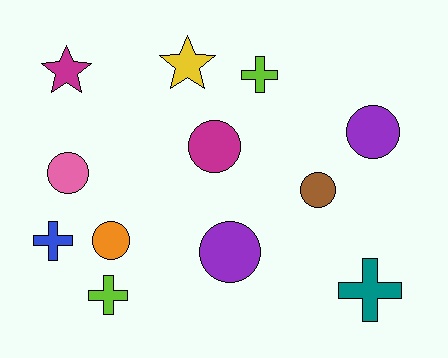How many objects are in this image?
There are 12 objects.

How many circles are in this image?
There are 6 circles.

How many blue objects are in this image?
There is 1 blue object.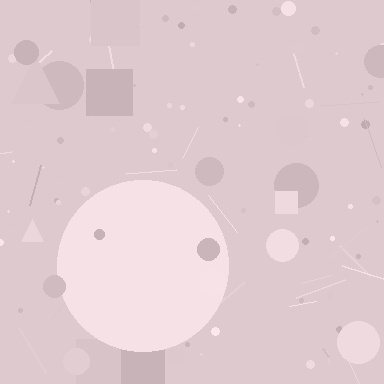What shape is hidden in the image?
A circle is hidden in the image.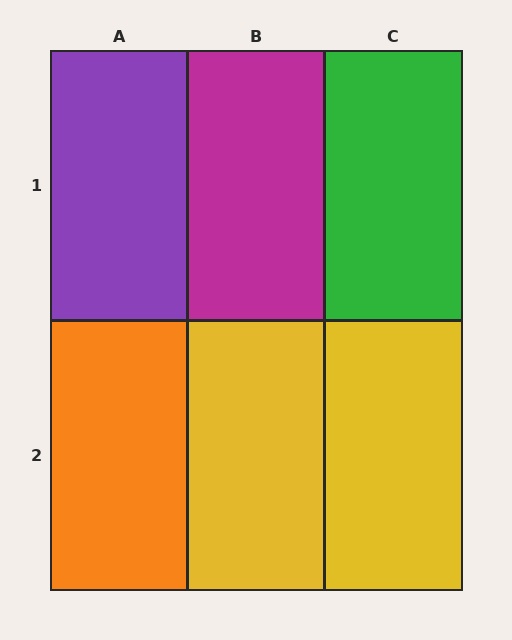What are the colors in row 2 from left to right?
Orange, yellow, yellow.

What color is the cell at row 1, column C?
Green.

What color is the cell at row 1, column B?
Magenta.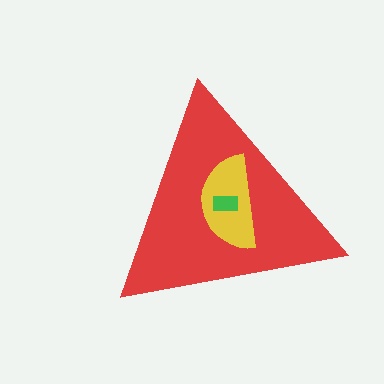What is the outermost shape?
The red triangle.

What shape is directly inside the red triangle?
The yellow semicircle.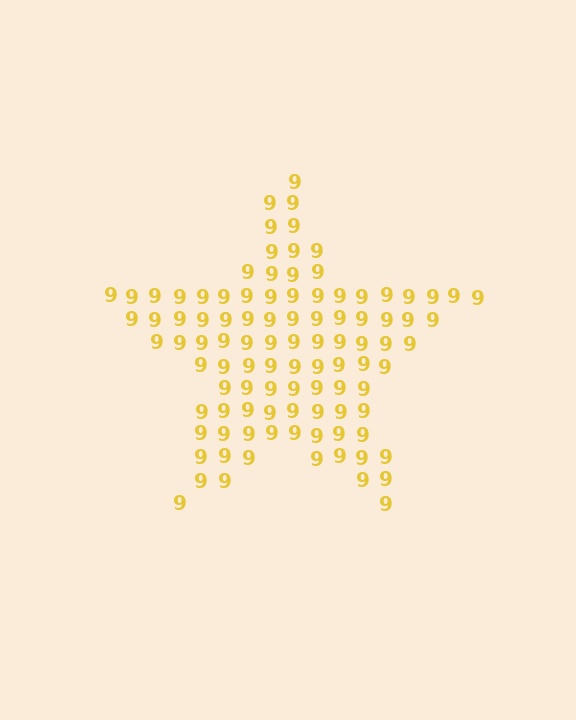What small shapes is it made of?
It is made of small digit 9's.